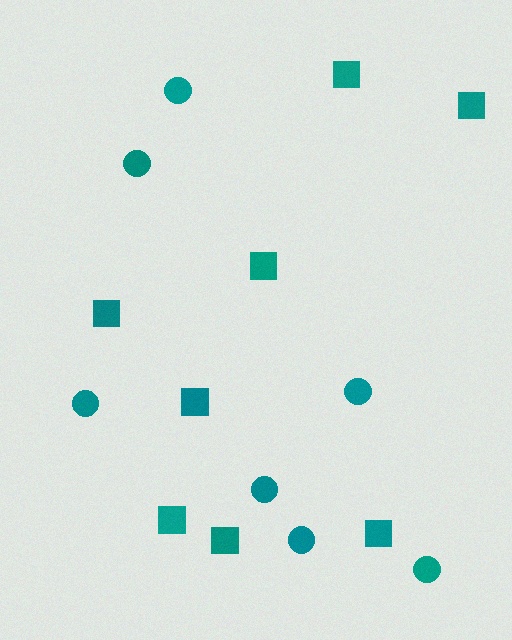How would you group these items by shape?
There are 2 groups: one group of circles (7) and one group of squares (8).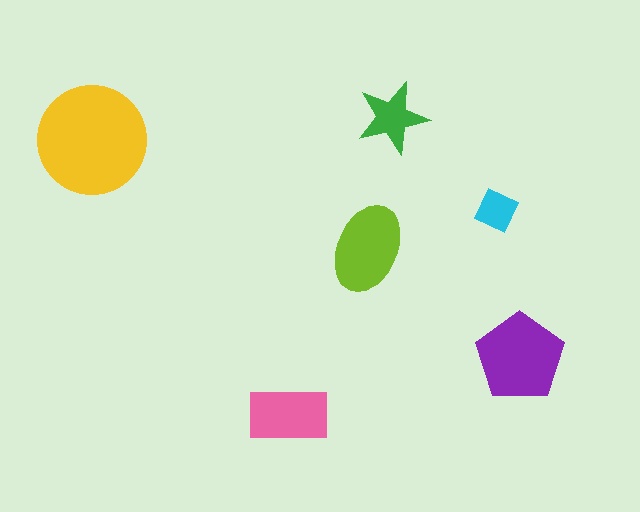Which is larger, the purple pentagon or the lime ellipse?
The purple pentagon.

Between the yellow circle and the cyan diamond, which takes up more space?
The yellow circle.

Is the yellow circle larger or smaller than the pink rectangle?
Larger.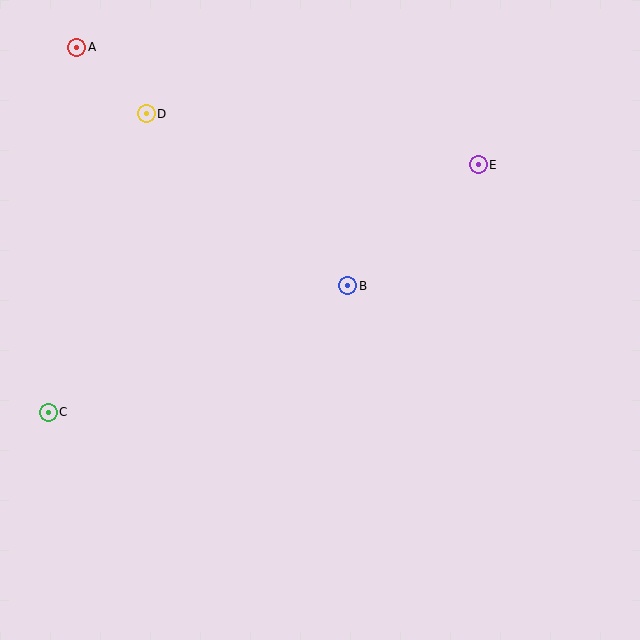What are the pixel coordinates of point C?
Point C is at (48, 412).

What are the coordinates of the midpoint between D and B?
The midpoint between D and B is at (247, 200).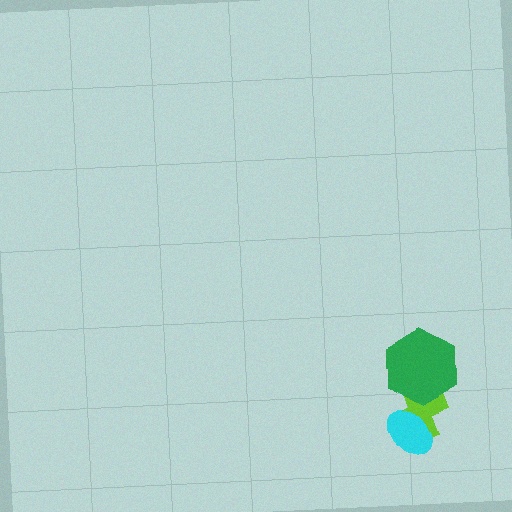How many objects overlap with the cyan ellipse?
1 object overlaps with the cyan ellipse.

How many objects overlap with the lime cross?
2 objects overlap with the lime cross.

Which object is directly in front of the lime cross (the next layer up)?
The green hexagon is directly in front of the lime cross.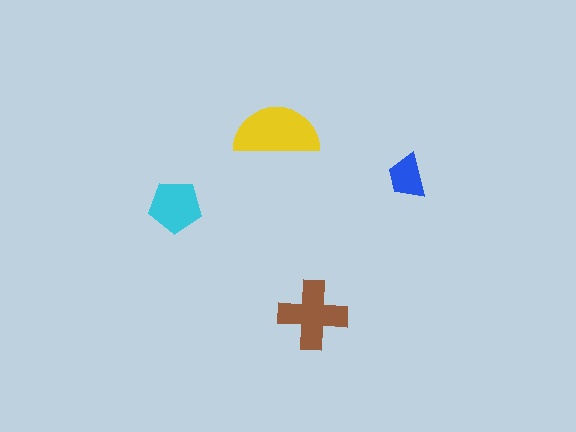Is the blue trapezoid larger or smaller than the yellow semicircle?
Smaller.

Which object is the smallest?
The blue trapezoid.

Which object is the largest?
The yellow semicircle.